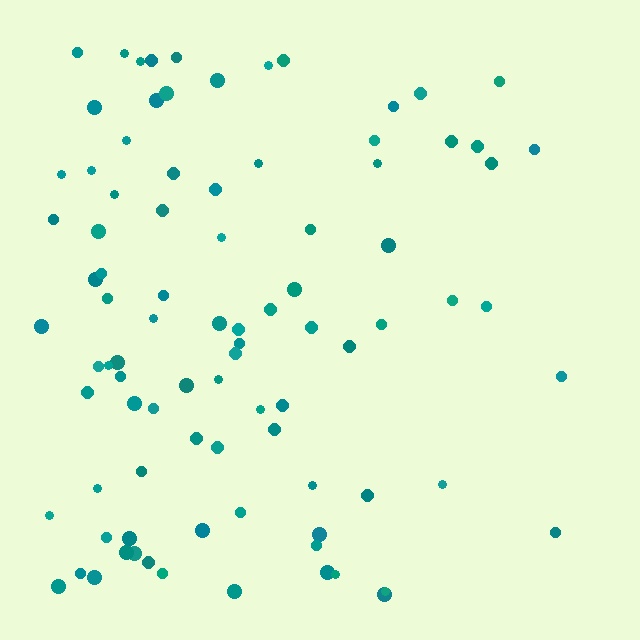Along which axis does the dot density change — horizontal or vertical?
Horizontal.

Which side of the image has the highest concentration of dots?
The left.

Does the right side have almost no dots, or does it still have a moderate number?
Still a moderate number, just noticeably fewer than the left.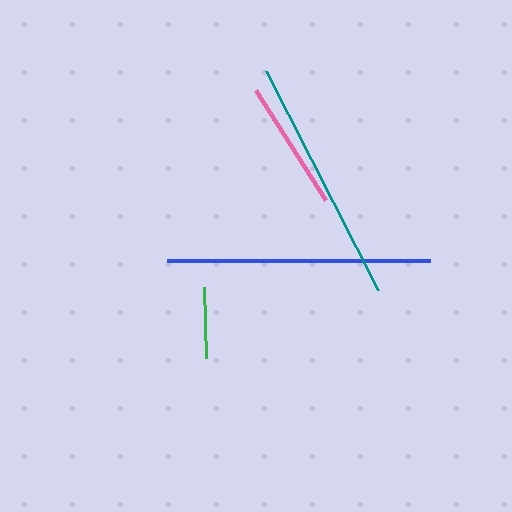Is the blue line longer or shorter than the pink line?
The blue line is longer than the pink line.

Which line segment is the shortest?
The green line is the shortest at approximately 71 pixels.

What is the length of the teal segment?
The teal segment is approximately 246 pixels long.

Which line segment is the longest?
The blue line is the longest at approximately 264 pixels.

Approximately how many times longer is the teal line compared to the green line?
The teal line is approximately 3.5 times the length of the green line.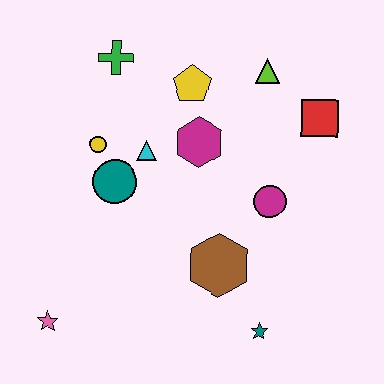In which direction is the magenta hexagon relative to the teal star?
The magenta hexagon is above the teal star.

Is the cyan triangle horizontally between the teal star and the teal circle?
Yes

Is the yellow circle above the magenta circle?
Yes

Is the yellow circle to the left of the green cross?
Yes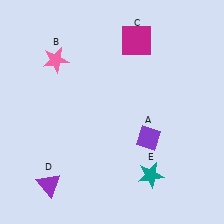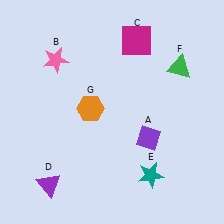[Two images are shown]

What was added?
A green triangle (F), an orange hexagon (G) were added in Image 2.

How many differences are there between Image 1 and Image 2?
There are 2 differences between the two images.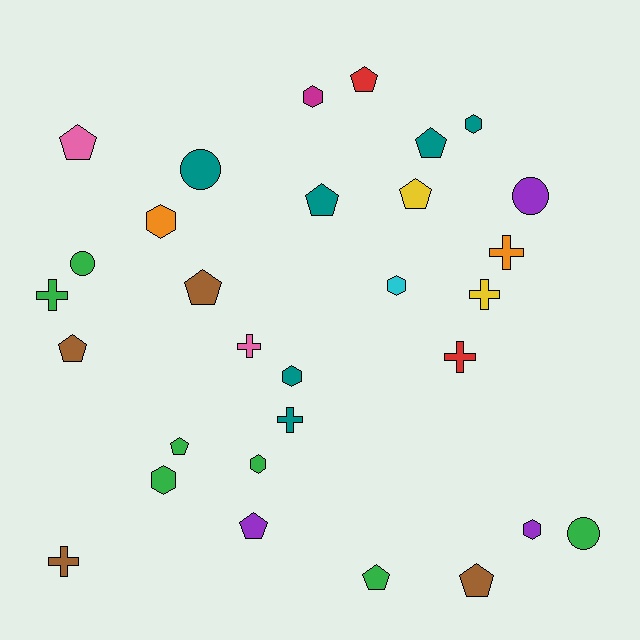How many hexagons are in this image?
There are 8 hexagons.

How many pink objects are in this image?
There are 2 pink objects.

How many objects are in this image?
There are 30 objects.